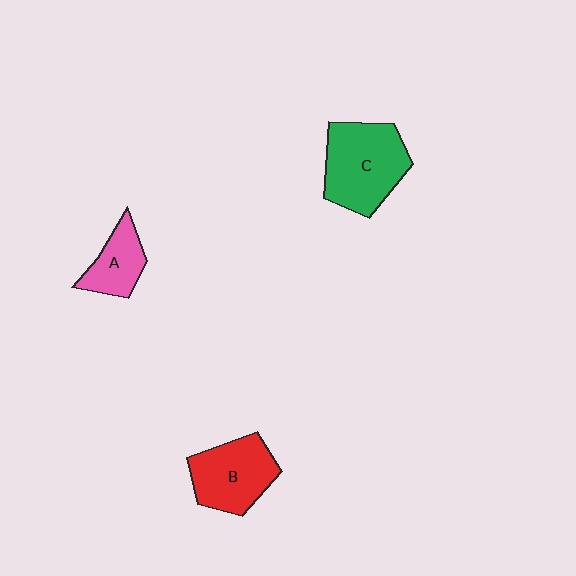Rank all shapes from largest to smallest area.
From largest to smallest: C (green), B (red), A (pink).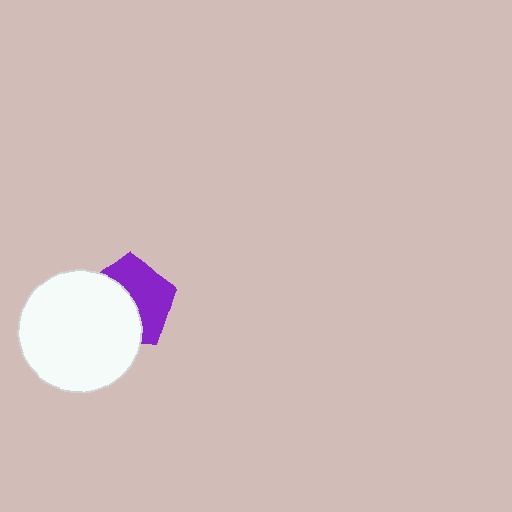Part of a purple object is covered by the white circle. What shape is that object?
It is a pentagon.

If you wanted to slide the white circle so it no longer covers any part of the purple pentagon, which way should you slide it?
Slide it toward the lower-left — that is the most direct way to separate the two shapes.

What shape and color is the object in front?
The object in front is a white circle.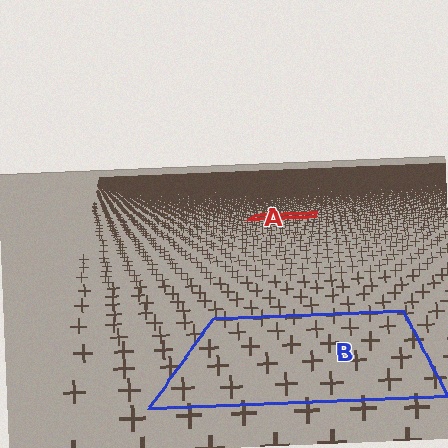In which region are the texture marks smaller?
The texture marks are smaller in region A, because it is farther away.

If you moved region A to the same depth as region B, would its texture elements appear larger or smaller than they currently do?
They would appear larger. At a closer depth, the same texture elements are projected at a bigger on-screen size.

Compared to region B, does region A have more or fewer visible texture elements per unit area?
Region A has more texture elements per unit area — they are packed more densely because it is farther away.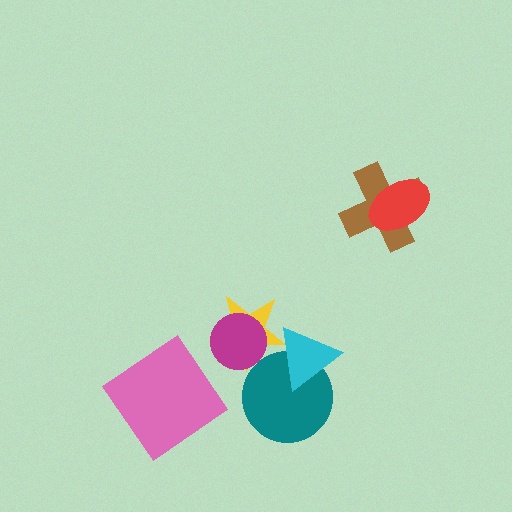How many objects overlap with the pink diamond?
0 objects overlap with the pink diamond.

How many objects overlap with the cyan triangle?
2 objects overlap with the cyan triangle.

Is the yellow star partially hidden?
Yes, it is partially covered by another shape.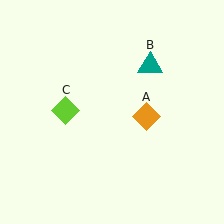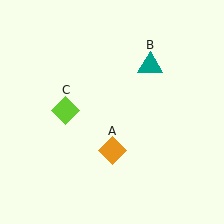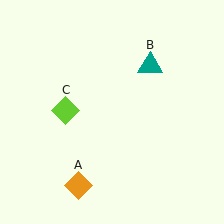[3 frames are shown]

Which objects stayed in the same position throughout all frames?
Teal triangle (object B) and lime diamond (object C) remained stationary.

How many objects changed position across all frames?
1 object changed position: orange diamond (object A).